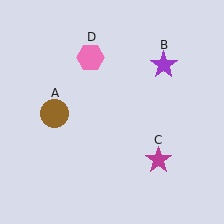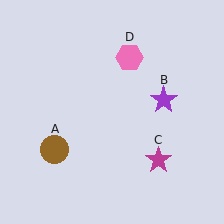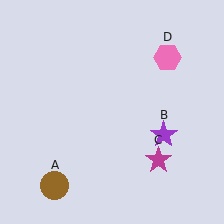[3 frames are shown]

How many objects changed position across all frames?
3 objects changed position: brown circle (object A), purple star (object B), pink hexagon (object D).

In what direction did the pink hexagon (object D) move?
The pink hexagon (object D) moved right.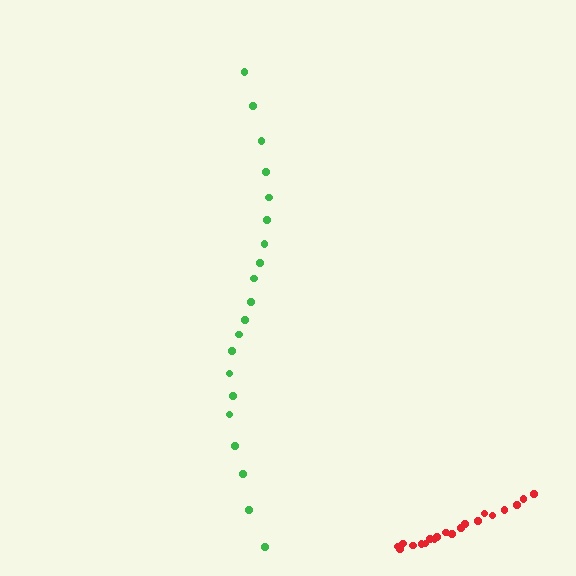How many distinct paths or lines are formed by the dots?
There are 2 distinct paths.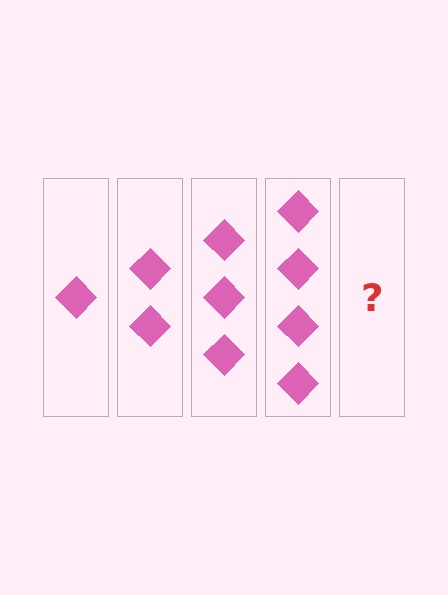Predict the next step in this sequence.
The next step is 5 diamonds.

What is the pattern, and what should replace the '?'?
The pattern is that each step adds one more diamond. The '?' should be 5 diamonds.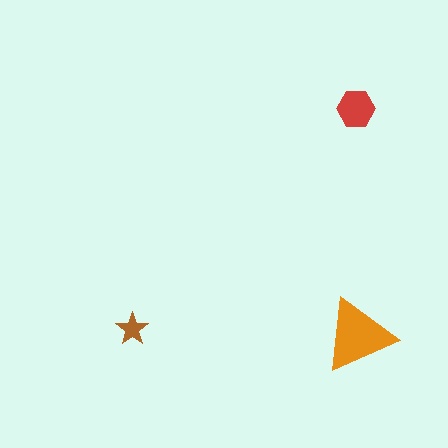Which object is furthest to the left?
The brown star is leftmost.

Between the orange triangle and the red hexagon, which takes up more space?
The orange triangle.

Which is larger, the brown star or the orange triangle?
The orange triangle.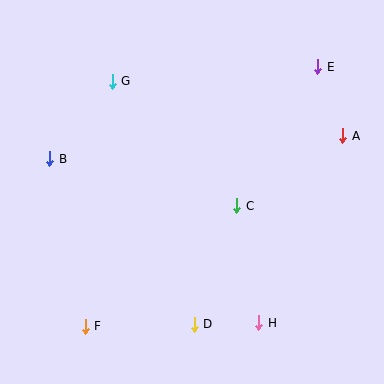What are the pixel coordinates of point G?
Point G is at (112, 81).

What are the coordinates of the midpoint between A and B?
The midpoint between A and B is at (196, 147).